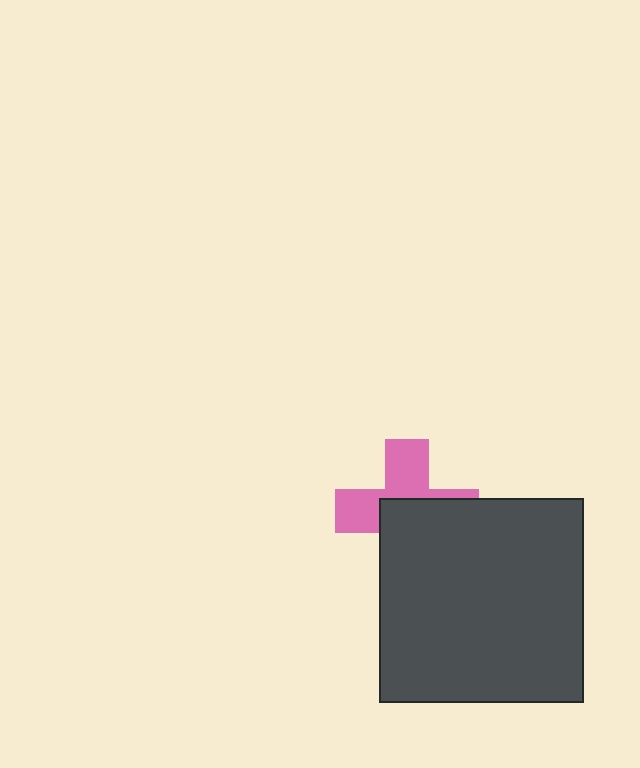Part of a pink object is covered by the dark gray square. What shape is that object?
It is a cross.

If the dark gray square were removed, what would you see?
You would see the complete pink cross.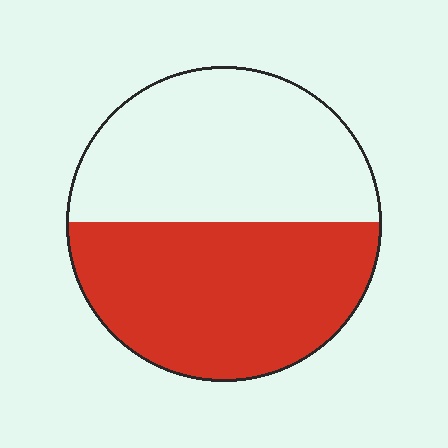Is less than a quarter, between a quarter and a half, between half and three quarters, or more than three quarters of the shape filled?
Between half and three quarters.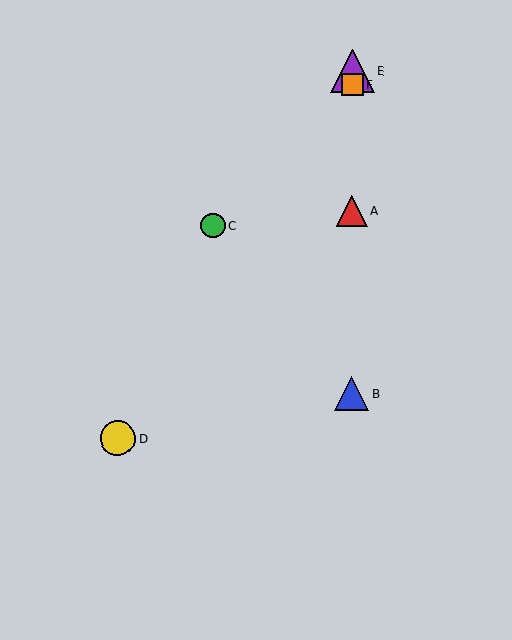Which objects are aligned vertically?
Objects A, B, E, F are aligned vertically.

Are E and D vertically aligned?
No, E is at x≈353 and D is at x≈118.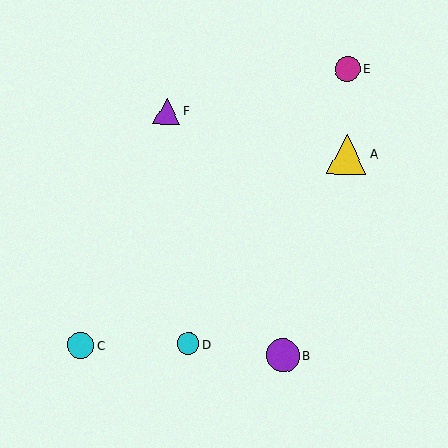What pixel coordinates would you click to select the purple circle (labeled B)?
Click at (283, 356) to select the purple circle B.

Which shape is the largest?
The yellow triangle (labeled A) is the largest.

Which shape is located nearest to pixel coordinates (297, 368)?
The purple circle (labeled B) at (283, 356) is nearest to that location.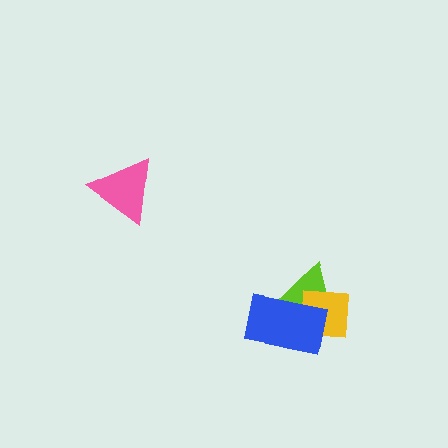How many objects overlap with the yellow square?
2 objects overlap with the yellow square.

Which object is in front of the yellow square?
The blue rectangle is in front of the yellow square.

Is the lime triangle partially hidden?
Yes, it is partially covered by another shape.